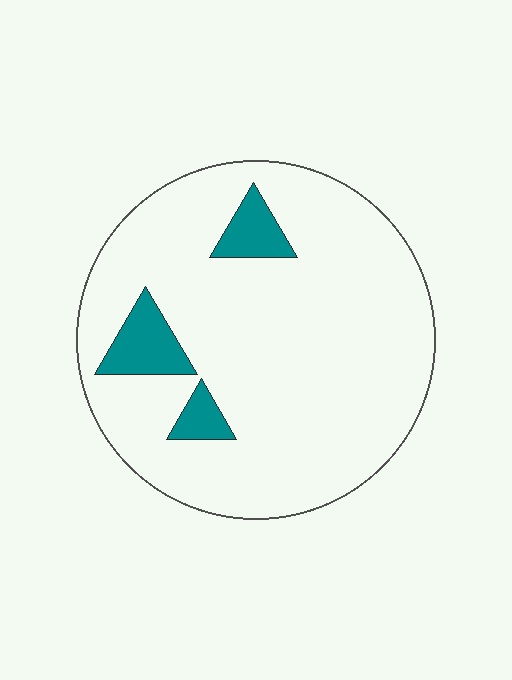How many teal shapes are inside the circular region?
3.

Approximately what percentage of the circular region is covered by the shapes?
Approximately 10%.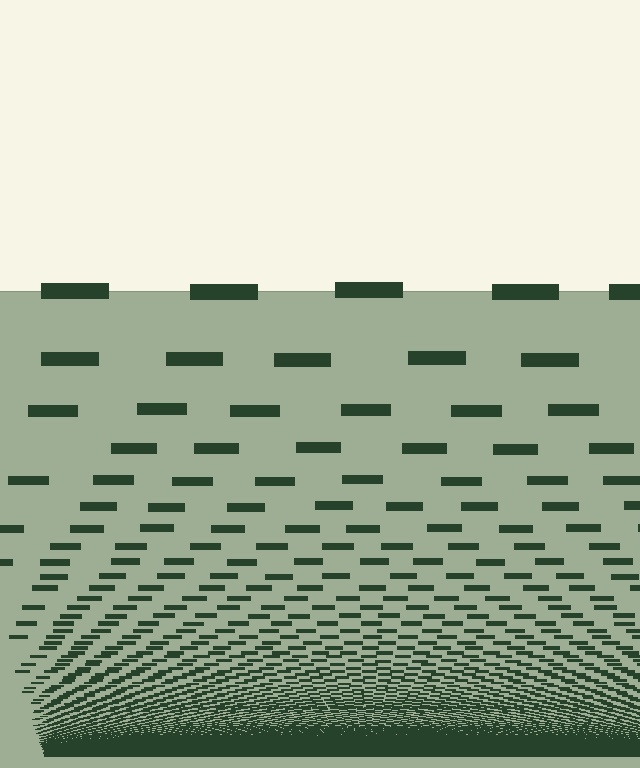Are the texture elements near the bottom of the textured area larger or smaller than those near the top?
Smaller. The gradient is inverted — elements near the bottom are smaller and denser.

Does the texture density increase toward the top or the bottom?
Density increases toward the bottom.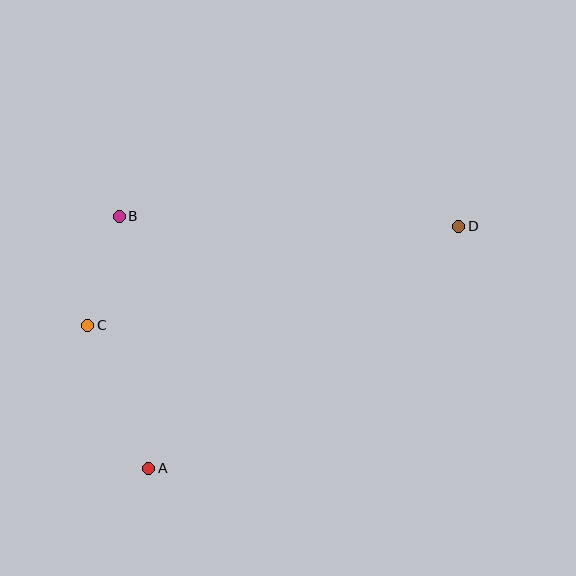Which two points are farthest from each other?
Points A and D are farthest from each other.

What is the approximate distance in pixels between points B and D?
The distance between B and D is approximately 340 pixels.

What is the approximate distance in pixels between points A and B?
The distance between A and B is approximately 253 pixels.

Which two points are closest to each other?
Points B and C are closest to each other.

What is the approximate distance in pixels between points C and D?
The distance between C and D is approximately 384 pixels.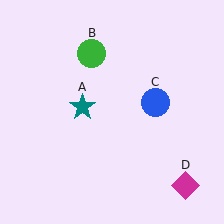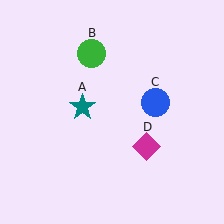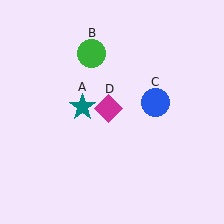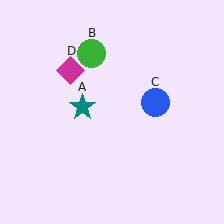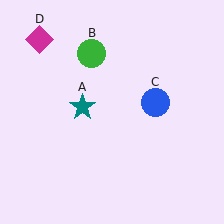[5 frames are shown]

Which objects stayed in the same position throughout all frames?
Teal star (object A) and green circle (object B) and blue circle (object C) remained stationary.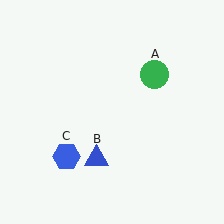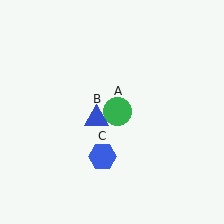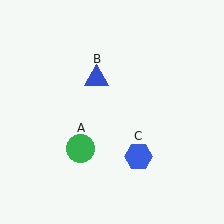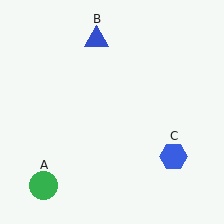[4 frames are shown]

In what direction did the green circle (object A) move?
The green circle (object A) moved down and to the left.